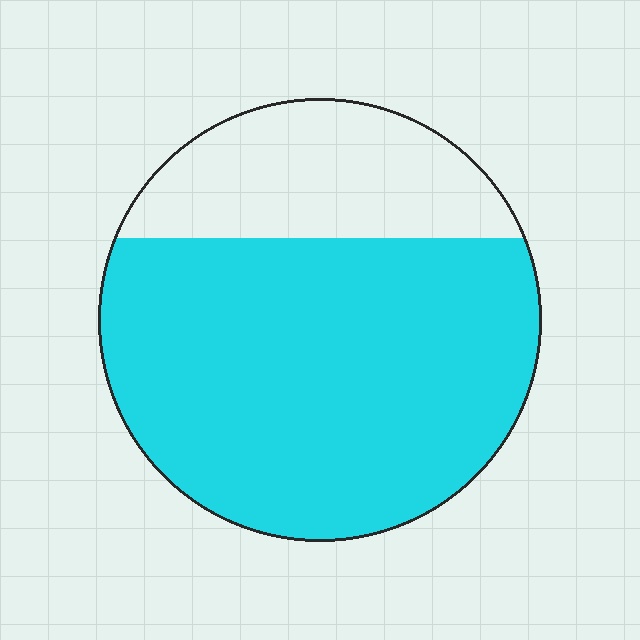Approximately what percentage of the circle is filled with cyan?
Approximately 75%.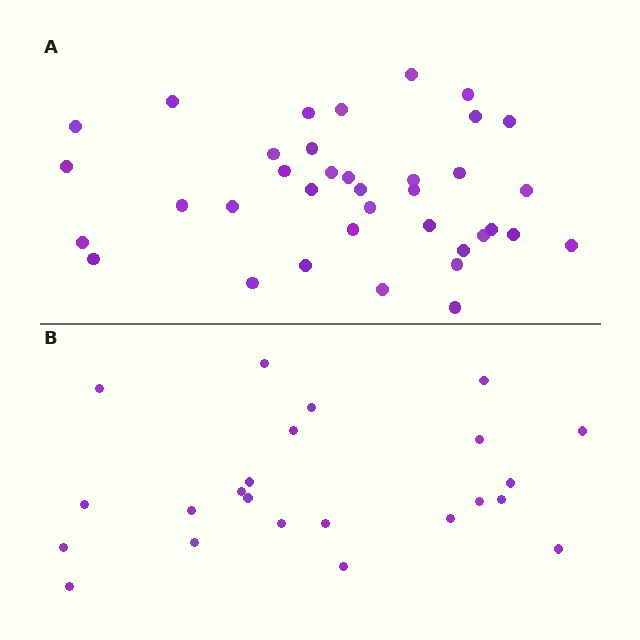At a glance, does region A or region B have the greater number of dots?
Region A (the top region) has more dots.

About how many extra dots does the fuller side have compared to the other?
Region A has approximately 15 more dots than region B.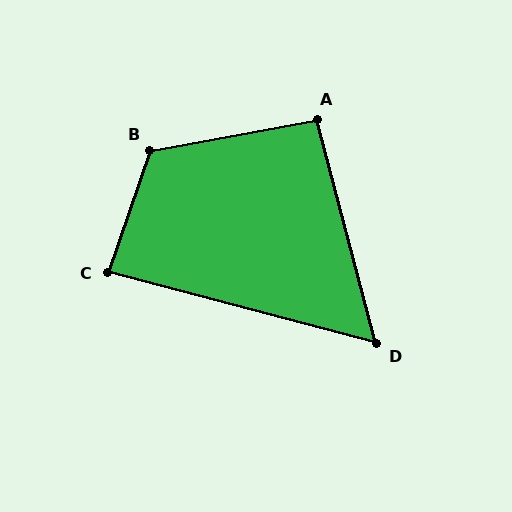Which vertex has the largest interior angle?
B, at approximately 120 degrees.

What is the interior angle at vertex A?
Approximately 94 degrees (approximately right).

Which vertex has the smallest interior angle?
D, at approximately 60 degrees.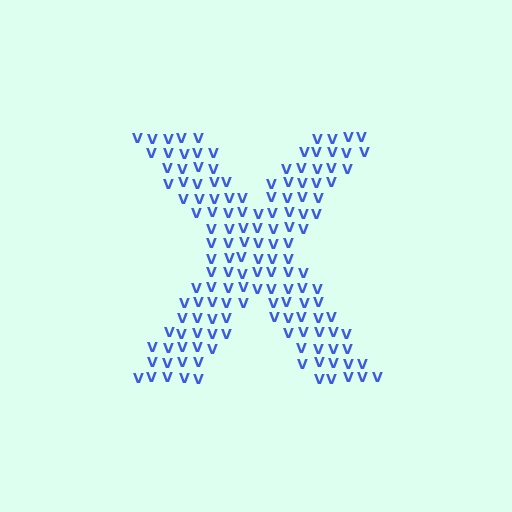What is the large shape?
The large shape is the letter X.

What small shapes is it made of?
It is made of small letter V's.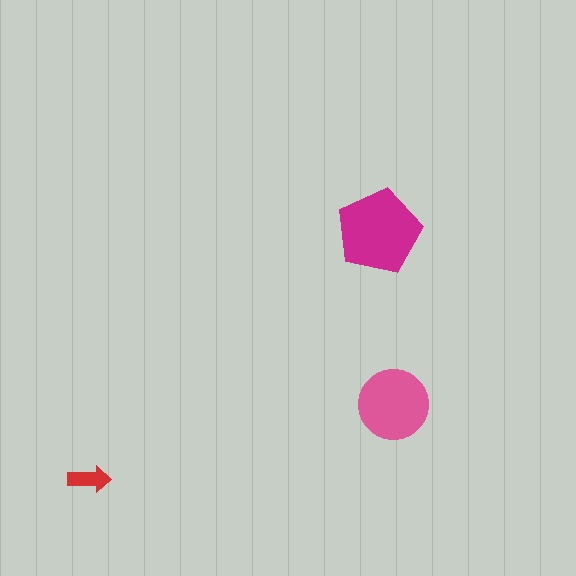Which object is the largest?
The magenta pentagon.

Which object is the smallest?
The red arrow.